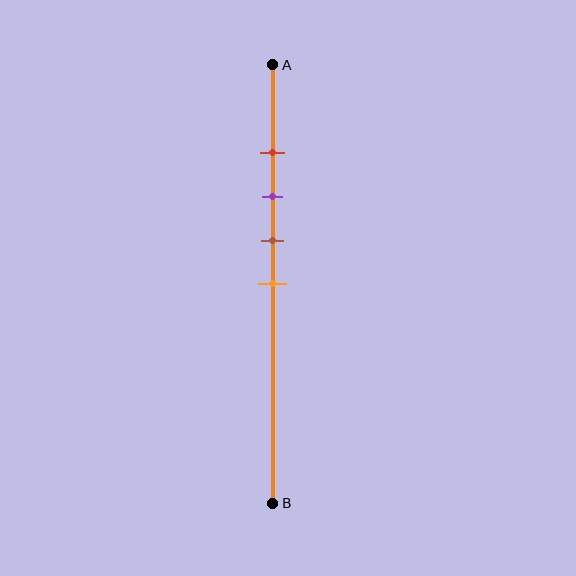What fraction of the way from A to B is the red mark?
The red mark is approximately 20% (0.2) of the way from A to B.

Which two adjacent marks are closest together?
The red and purple marks are the closest adjacent pair.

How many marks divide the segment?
There are 4 marks dividing the segment.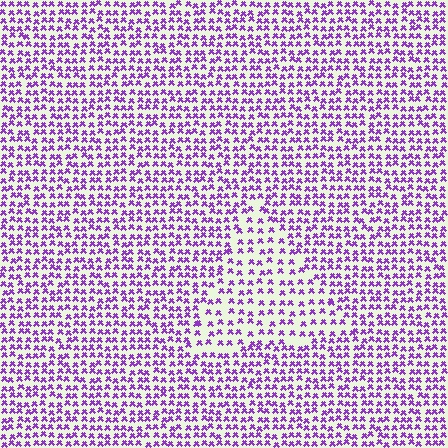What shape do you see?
I see a triangle.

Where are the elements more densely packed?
The elements are more densely packed outside the triangle boundary.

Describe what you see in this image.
The image contains small purple elements arranged at two different densities. A triangle-shaped region is visible where the elements are less densely packed than the surrounding area.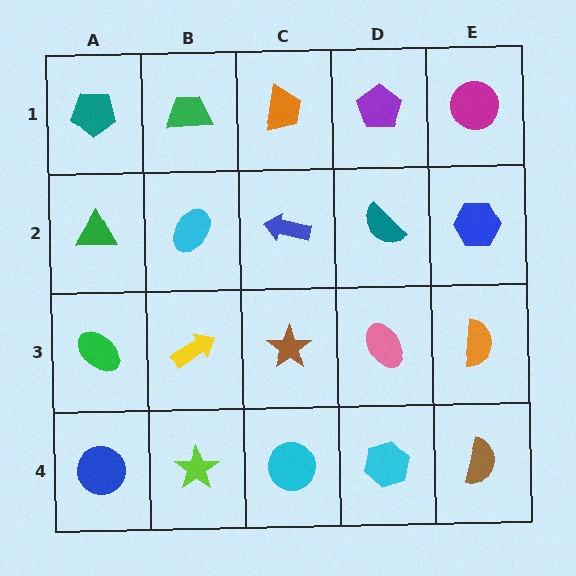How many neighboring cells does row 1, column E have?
2.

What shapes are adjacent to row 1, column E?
A blue hexagon (row 2, column E), a purple pentagon (row 1, column D).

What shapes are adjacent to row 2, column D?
A purple pentagon (row 1, column D), a pink ellipse (row 3, column D), a blue arrow (row 2, column C), a blue hexagon (row 2, column E).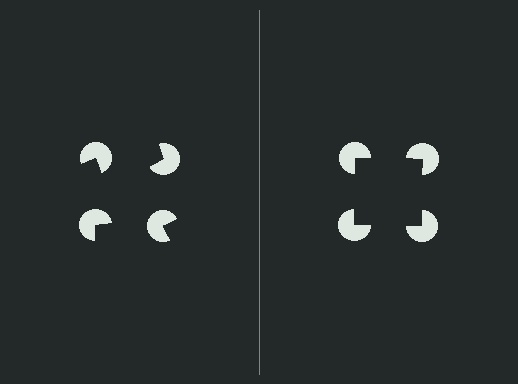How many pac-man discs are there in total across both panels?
8 — 4 on each side.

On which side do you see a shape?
An illusory square appears on the right side. On the left side the wedge cuts are rotated, so no coherent shape forms.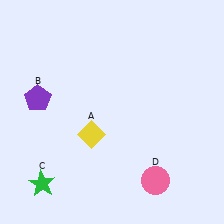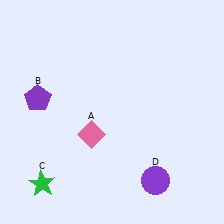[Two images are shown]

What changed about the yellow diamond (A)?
In Image 1, A is yellow. In Image 2, it changed to pink.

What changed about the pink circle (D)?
In Image 1, D is pink. In Image 2, it changed to purple.